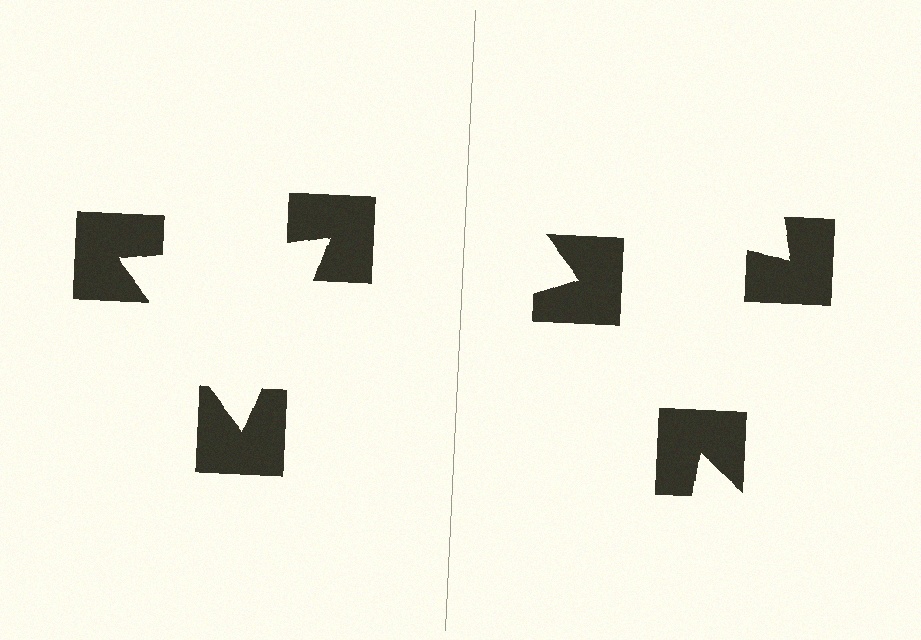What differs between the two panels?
The notched squares are positioned identically on both sides; only the wedge orientations differ. On the left they align to a triangle; on the right they are misaligned.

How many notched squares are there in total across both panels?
6 — 3 on each side.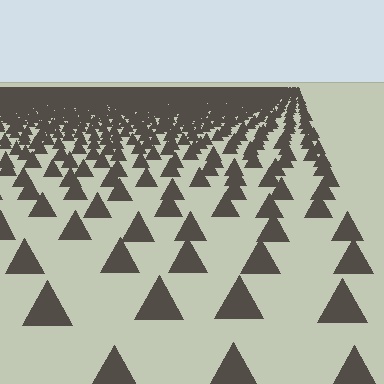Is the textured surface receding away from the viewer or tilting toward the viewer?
The surface is receding away from the viewer. Texture elements get smaller and denser toward the top.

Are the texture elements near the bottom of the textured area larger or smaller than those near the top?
Larger. Near the bottom, elements are closer to the viewer and appear at a bigger on-screen size.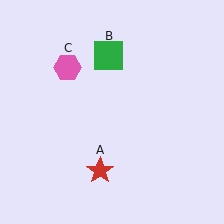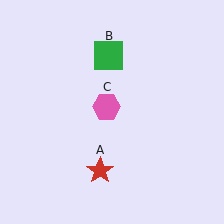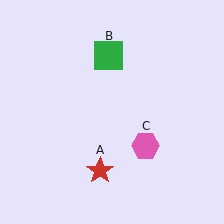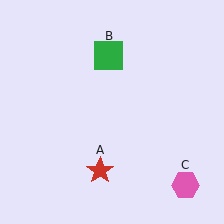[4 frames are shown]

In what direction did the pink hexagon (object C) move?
The pink hexagon (object C) moved down and to the right.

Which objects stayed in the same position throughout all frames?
Red star (object A) and green square (object B) remained stationary.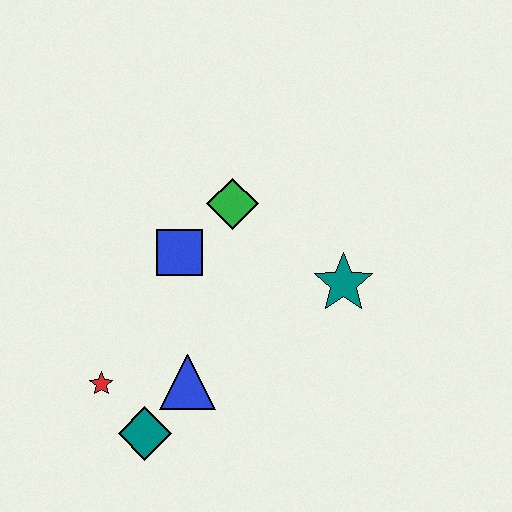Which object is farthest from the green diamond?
The teal diamond is farthest from the green diamond.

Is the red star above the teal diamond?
Yes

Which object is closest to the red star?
The teal diamond is closest to the red star.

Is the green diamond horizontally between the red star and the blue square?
No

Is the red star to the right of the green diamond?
No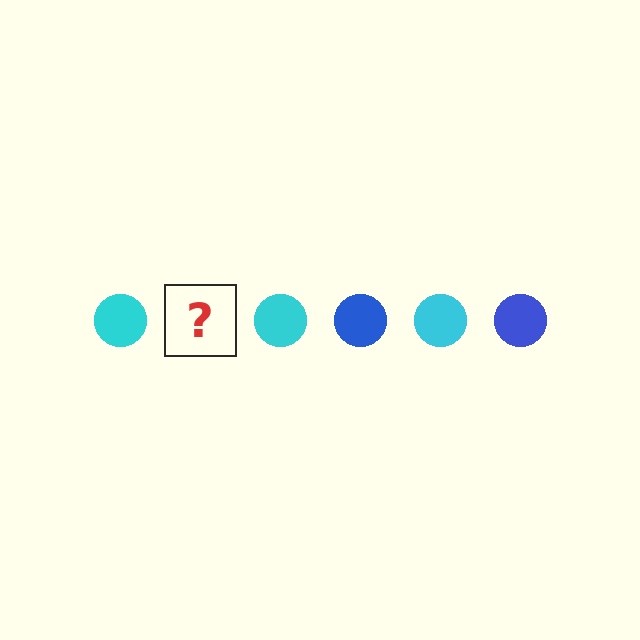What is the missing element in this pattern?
The missing element is a blue circle.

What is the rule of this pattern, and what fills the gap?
The rule is that the pattern cycles through cyan, blue circles. The gap should be filled with a blue circle.